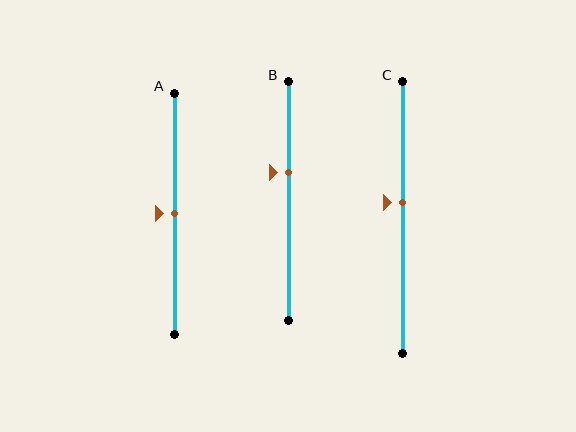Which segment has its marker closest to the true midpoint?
Segment A has its marker closest to the true midpoint.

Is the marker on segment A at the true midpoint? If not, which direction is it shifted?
Yes, the marker on segment A is at the true midpoint.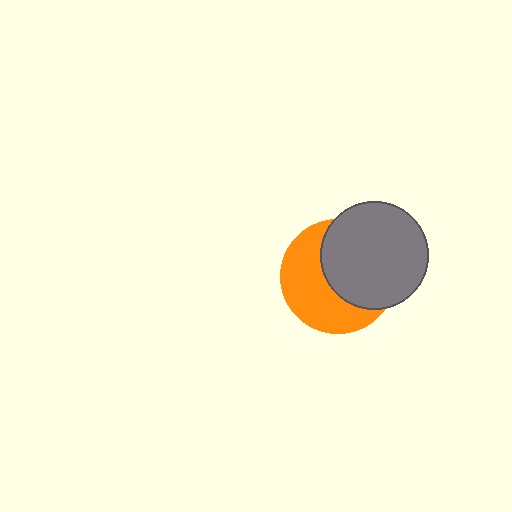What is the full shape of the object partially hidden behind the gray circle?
The partially hidden object is an orange circle.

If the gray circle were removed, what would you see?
You would see the complete orange circle.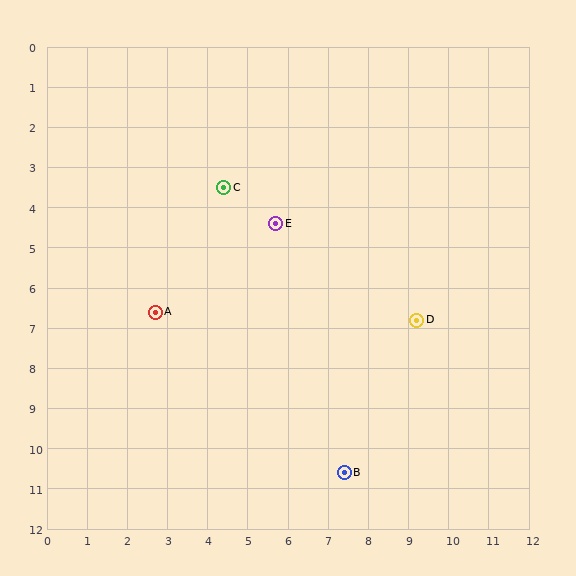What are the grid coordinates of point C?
Point C is at approximately (4.4, 3.5).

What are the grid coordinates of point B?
Point B is at approximately (7.4, 10.6).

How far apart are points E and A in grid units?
Points E and A are about 3.7 grid units apart.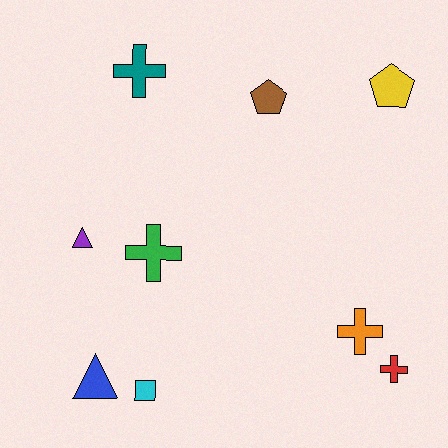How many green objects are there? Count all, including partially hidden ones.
There is 1 green object.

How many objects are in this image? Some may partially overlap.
There are 9 objects.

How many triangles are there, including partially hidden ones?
There are 2 triangles.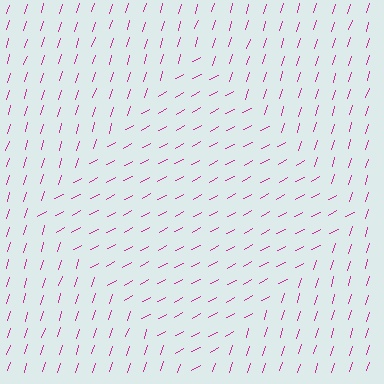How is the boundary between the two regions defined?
The boundary is defined purely by a change in line orientation (approximately 45 degrees difference). All lines are the same color and thickness.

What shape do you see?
I see a diamond.